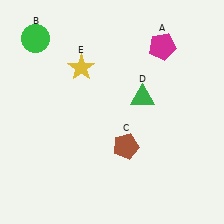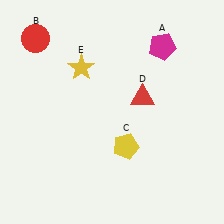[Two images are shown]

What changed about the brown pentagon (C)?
In Image 1, C is brown. In Image 2, it changed to yellow.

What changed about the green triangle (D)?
In Image 1, D is green. In Image 2, it changed to red.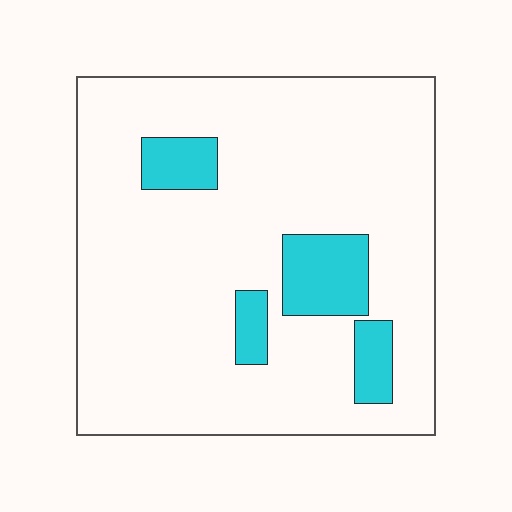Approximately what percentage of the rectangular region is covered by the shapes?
Approximately 15%.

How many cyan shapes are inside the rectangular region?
4.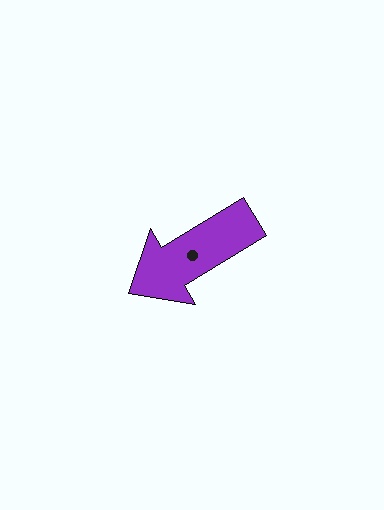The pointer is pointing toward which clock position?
Roughly 8 o'clock.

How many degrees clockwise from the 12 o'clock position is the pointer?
Approximately 239 degrees.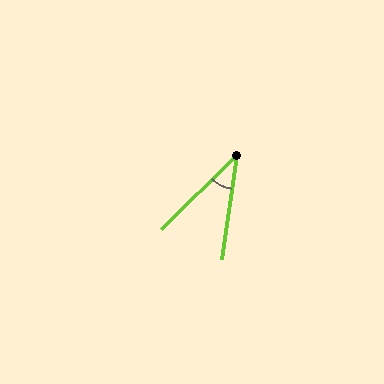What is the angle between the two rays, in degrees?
Approximately 37 degrees.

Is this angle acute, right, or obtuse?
It is acute.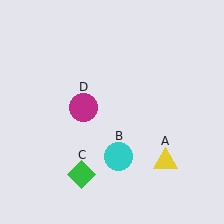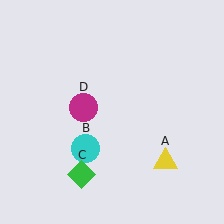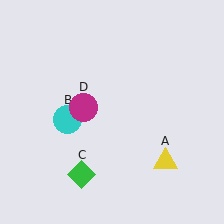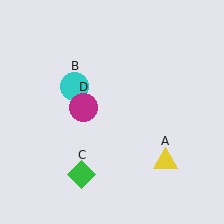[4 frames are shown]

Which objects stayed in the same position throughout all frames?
Yellow triangle (object A) and green diamond (object C) and magenta circle (object D) remained stationary.